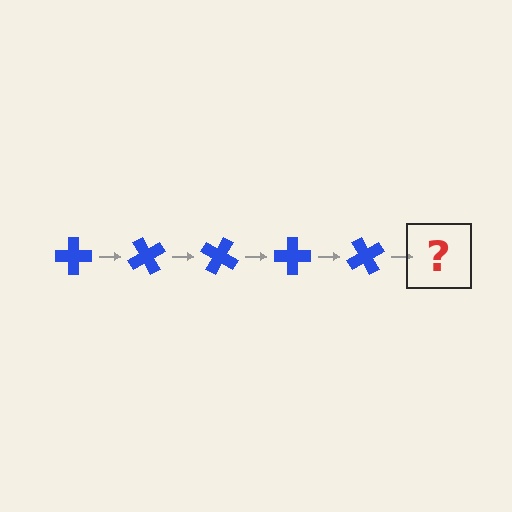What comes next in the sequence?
The next element should be a blue cross rotated 300 degrees.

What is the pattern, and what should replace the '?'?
The pattern is that the cross rotates 60 degrees each step. The '?' should be a blue cross rotated 300 degrees.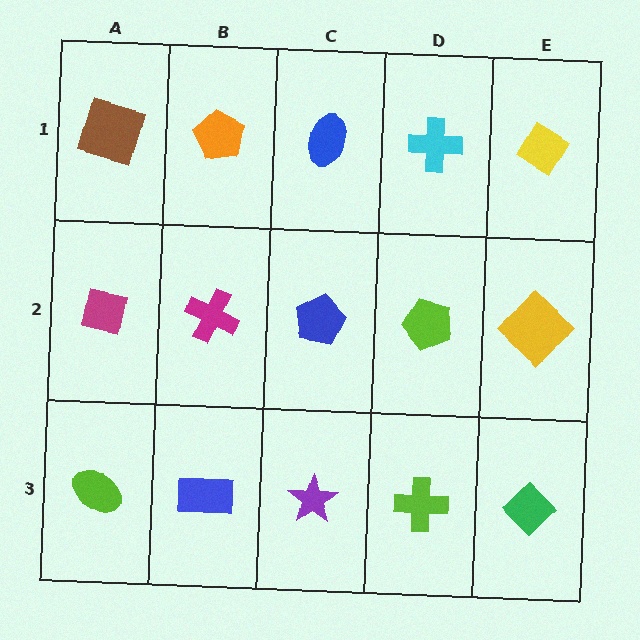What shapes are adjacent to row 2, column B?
An orange pentagon (row 1, column B), a blue rectangle (row 3, column B), a magenta square (row 2, column A), a blue pentagon (row 2, column C).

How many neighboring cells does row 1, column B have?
3.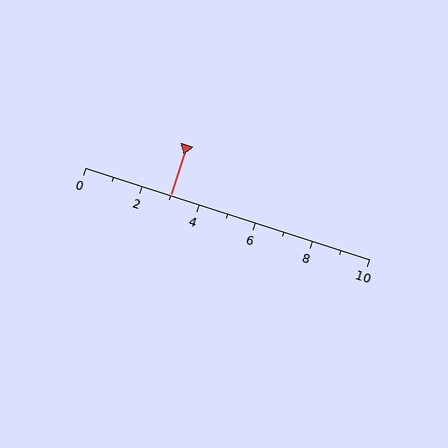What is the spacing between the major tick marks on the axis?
The major ticks are spaced 2 apart.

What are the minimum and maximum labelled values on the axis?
The axis runs from 0 to 10.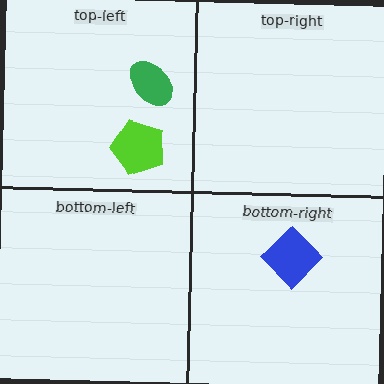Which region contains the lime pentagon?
The top-left region.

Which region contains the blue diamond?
The bottom-right region.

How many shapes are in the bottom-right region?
1.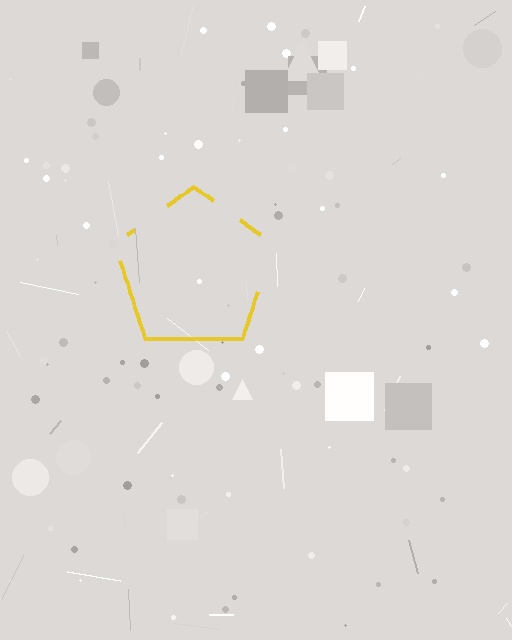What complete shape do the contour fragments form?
The contour fragments form a pentagon.